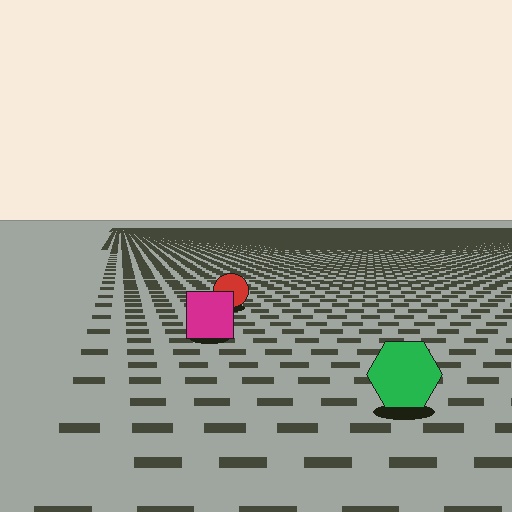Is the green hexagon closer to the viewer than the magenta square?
Yes. The green hexagon is closer — you can tell from the texture gradient: the ground texture is coarser near it.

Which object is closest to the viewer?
The green hexagon is closest. The texture marks near it are larger and more spread out.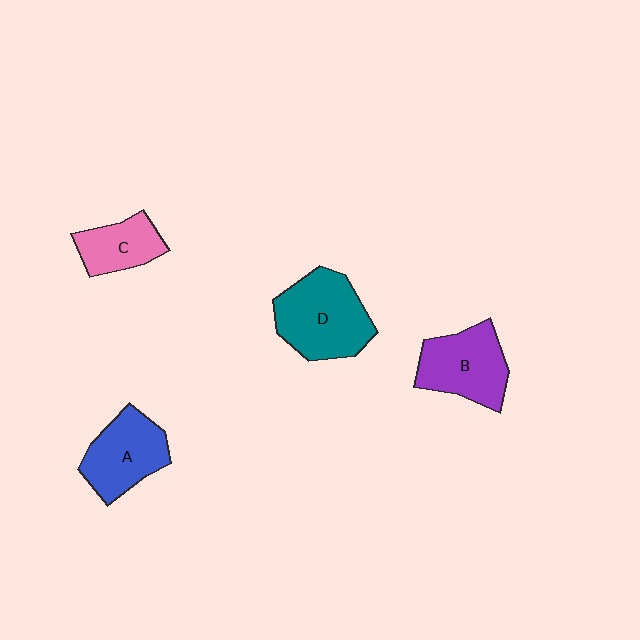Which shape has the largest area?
Shape D (teal).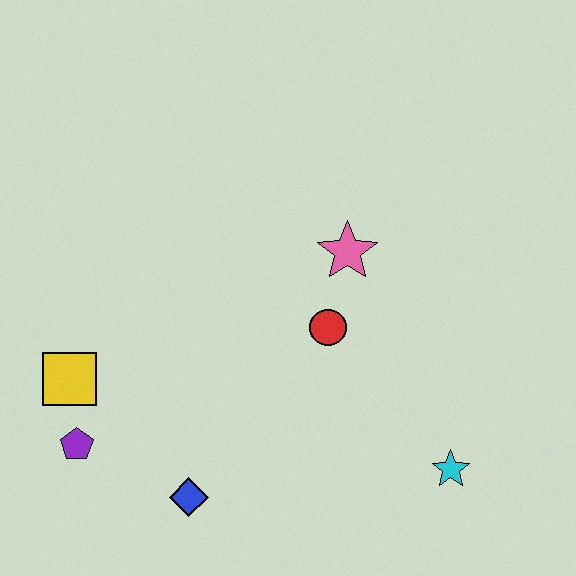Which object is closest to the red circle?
The pink star is closest to the red circle.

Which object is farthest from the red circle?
The purple pentagon is farthest from the red circle.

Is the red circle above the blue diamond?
Yes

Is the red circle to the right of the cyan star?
No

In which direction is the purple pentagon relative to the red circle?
The purple pentagon is to the left of the red circle.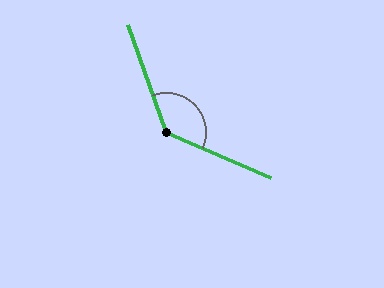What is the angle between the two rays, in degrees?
Approximately 133 degrees.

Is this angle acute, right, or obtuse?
It is obtuse.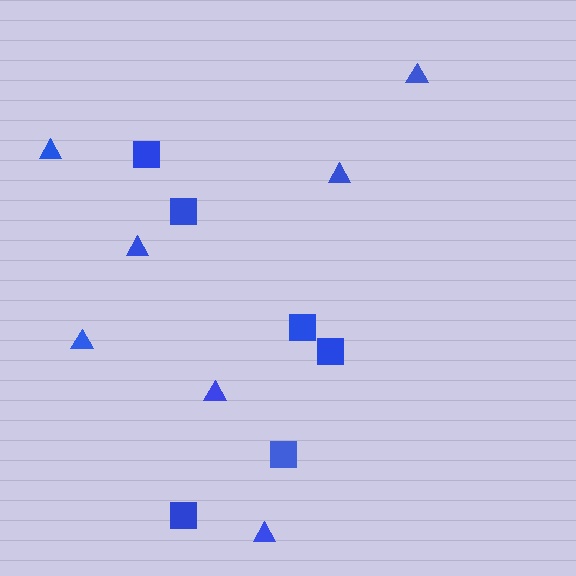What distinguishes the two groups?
There are 2 groups: one group of squares (6) and one group of triangles (7).